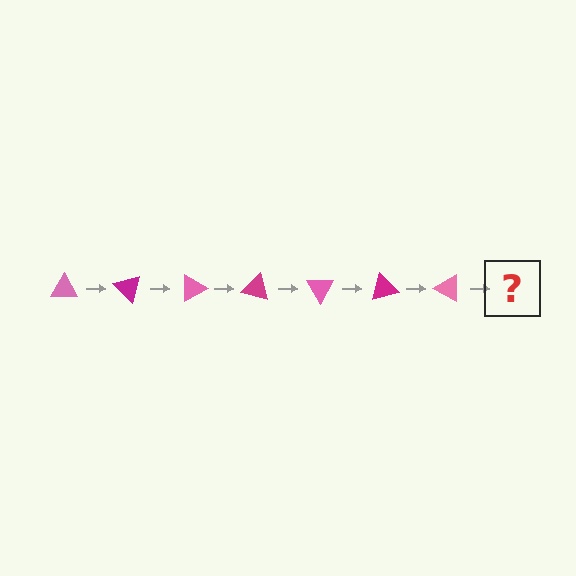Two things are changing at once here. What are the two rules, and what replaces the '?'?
The two rules are that it rotates 45 degrees each step and the color cycles through pink and magenta. The '?' should be a magenta triangle, rotated 315 degrees from the start.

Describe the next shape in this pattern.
It should be a magenta triangle, rotated 315 degrees from the start.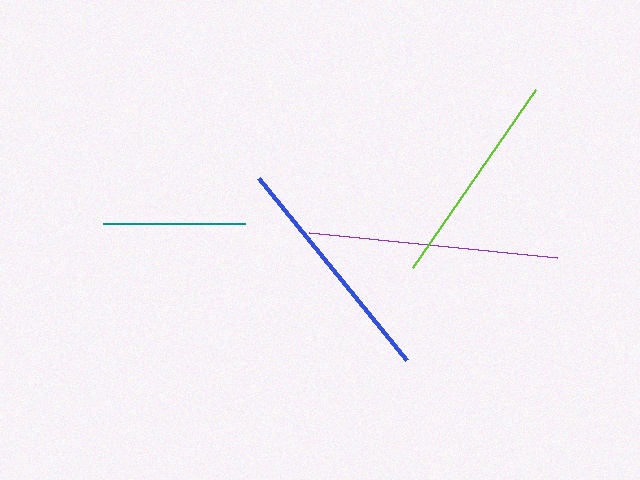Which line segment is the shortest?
The teal line is the shortest at approximately 143 pixels.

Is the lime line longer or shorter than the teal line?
The lime line is longer than the teal line.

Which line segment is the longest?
The purple line is the longest at approximately 250 pixels.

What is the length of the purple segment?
The purple segment is approximately 250 pixels long.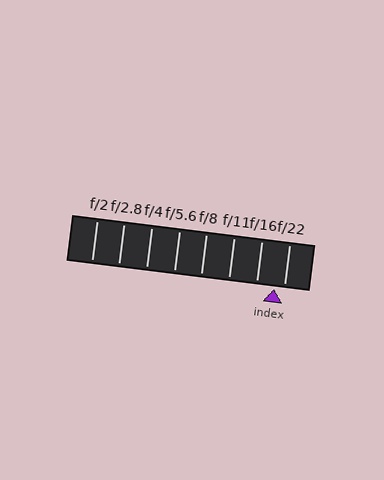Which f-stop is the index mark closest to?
The index mark is closest to f/22.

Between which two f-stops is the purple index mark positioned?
The index mark is between f/16 and f/22.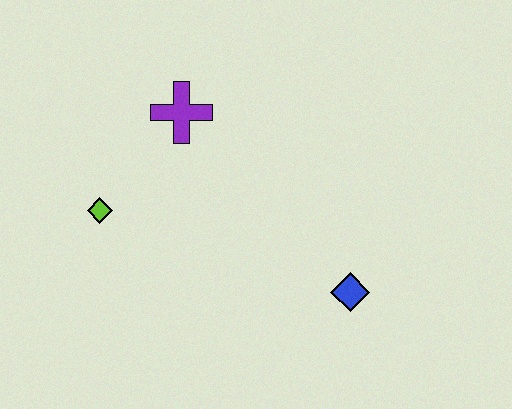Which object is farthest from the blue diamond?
The lime diamond is farthest from the blue diamond.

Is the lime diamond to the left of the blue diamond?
Yes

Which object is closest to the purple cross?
The lime diamond is closest to the purple cross.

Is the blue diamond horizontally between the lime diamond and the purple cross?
No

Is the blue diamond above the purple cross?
No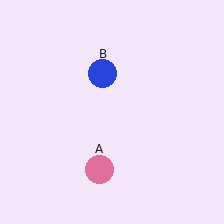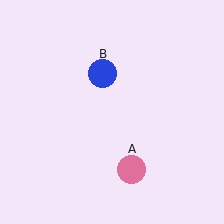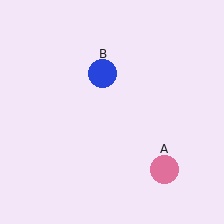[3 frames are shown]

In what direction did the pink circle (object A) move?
The pink circle (object A) moved right.